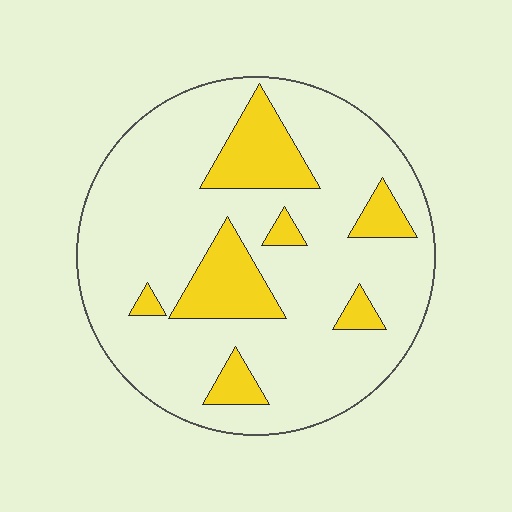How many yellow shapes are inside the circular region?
7.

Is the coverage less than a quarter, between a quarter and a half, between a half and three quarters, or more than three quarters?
Less than a quarter.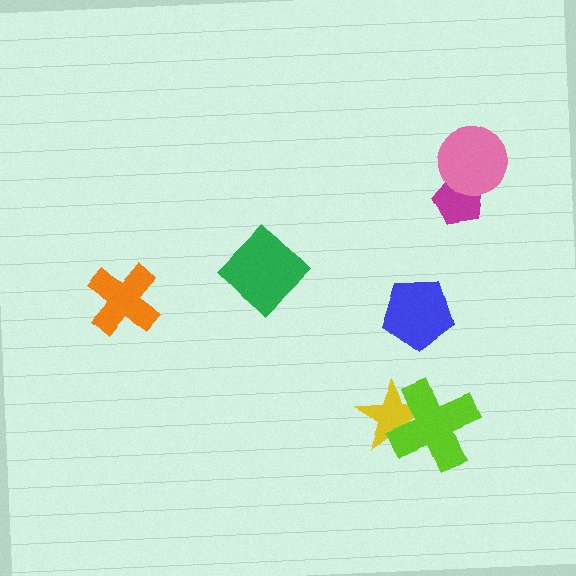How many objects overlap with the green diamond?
0 objects overlap with the green diamond.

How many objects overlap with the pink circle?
1 object overlaps with the pink circle.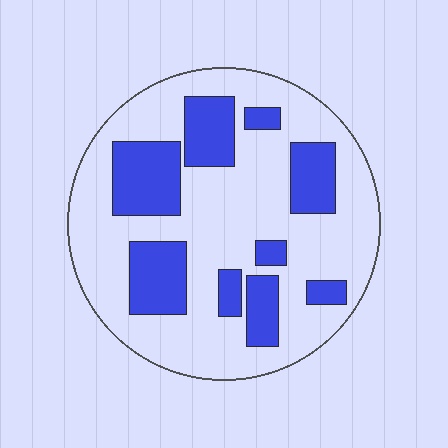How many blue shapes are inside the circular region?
9.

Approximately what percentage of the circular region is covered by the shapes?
Approximately 30%.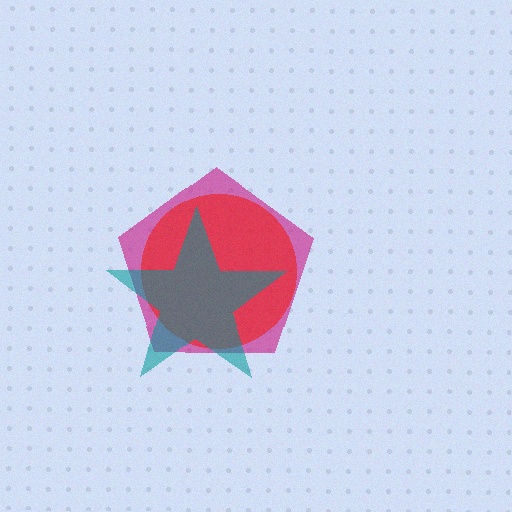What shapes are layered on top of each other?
The layered shapes are: a magenta pentagon, a red circle, a teal star.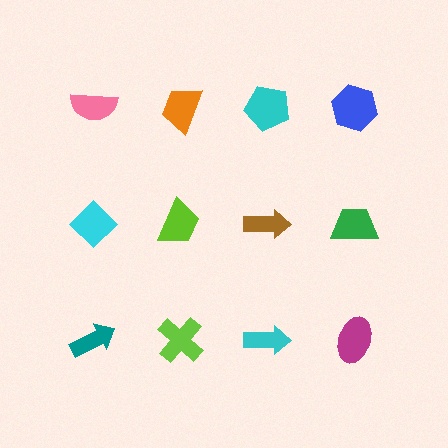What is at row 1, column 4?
A blue hexagon.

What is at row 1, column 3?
A cyan pentagon.